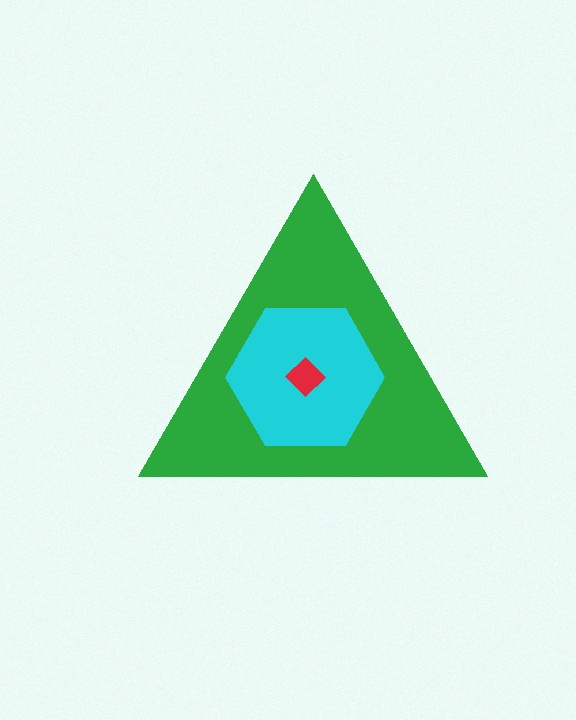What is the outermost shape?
The green triangle.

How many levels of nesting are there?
3.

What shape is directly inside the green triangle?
The cyan hexagon.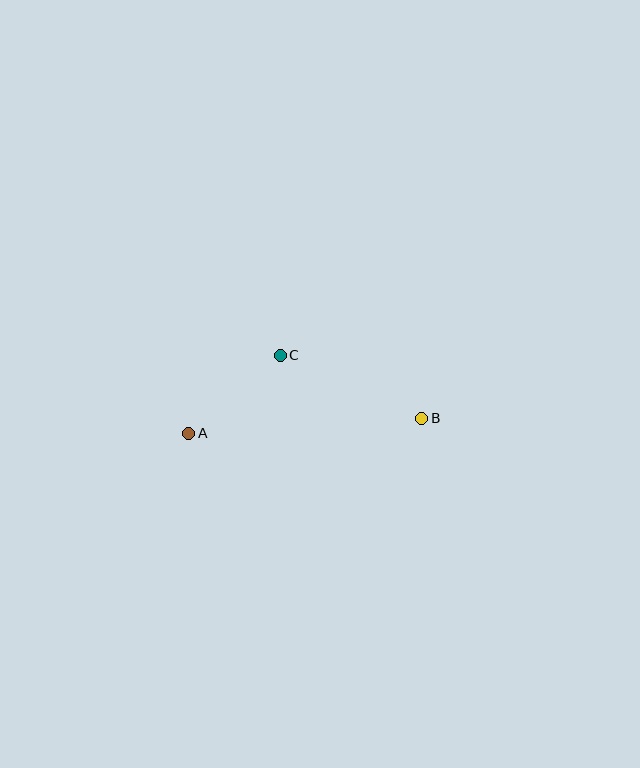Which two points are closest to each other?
Points A and C are closest to each other.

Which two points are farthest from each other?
Points A and B are farthest from each other.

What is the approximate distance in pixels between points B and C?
The distance between B and C is approximately 155 pixels.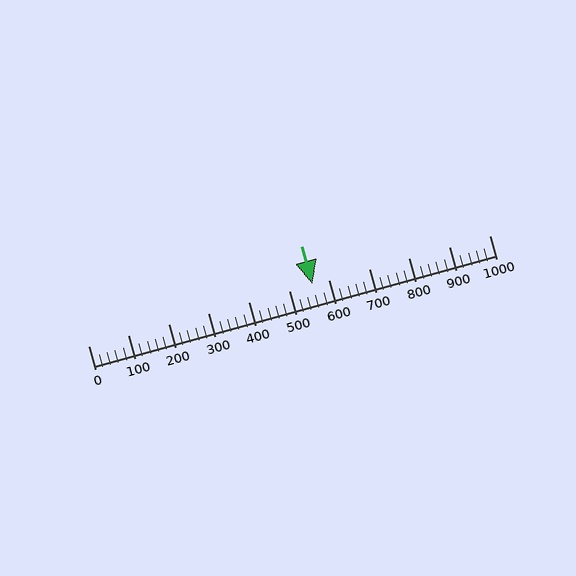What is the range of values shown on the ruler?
The ruler shows values from 0 to 1000.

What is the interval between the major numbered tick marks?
The major tick marks are spaced 100 units apart.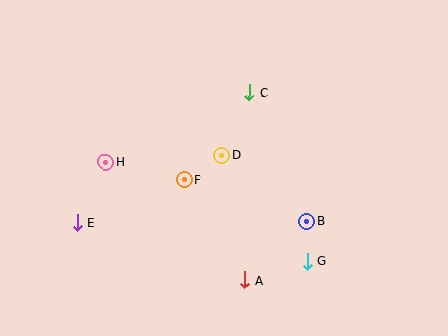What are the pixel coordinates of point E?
Point E is at (77, 222).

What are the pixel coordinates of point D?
Point D is at (222, 155).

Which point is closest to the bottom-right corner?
Point G is closest to the bottom-right corner.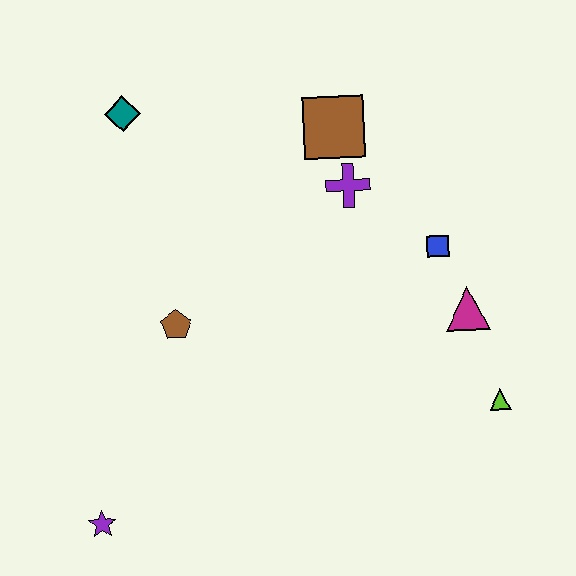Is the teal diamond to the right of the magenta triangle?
No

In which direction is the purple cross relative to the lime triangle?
The purple cross is above the lime triangle.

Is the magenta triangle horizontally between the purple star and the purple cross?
No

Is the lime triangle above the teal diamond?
No